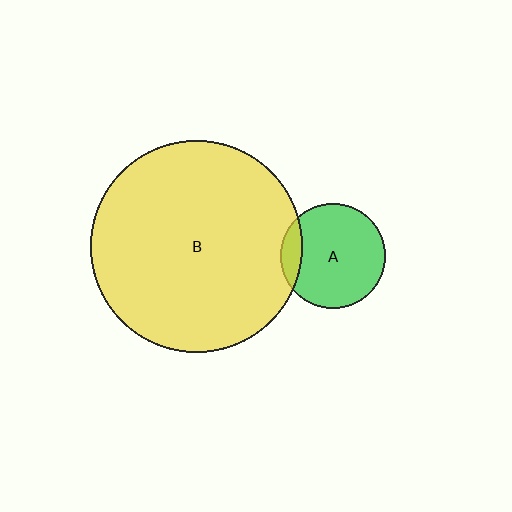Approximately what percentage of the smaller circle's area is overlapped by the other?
Approximately 15%.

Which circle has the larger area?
Circle B (yellow).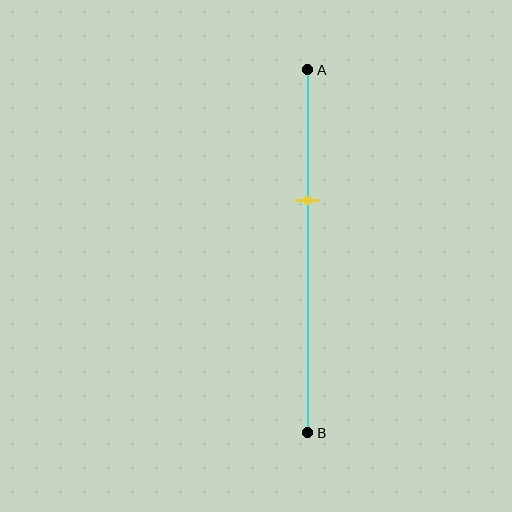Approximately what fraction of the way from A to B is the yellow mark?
The yellow mark is approximately 35% of the way from A to B.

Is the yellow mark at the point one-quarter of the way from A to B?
No, the mark is at about 35% from A, not at the 25% one-quarter point.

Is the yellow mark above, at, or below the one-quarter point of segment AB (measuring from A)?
The yellow mark is below the one-quarter point of segment AB.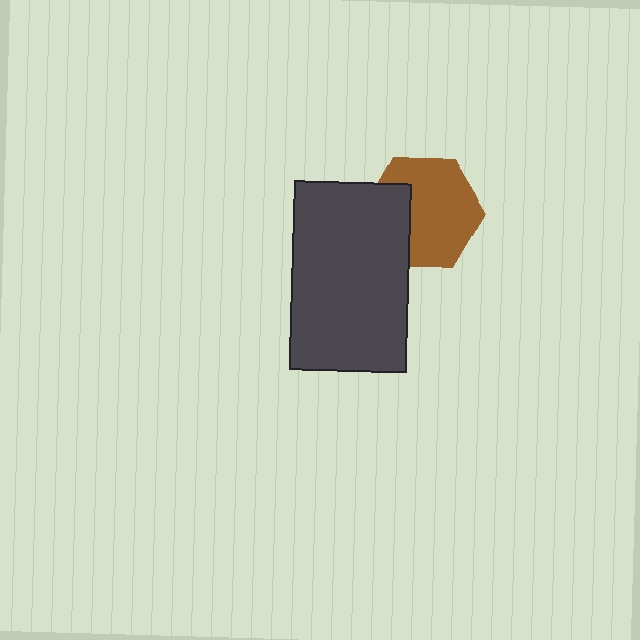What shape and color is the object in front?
The object in front is a dark gray rectangle.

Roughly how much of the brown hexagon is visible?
Most of it is visible (roughly 70%).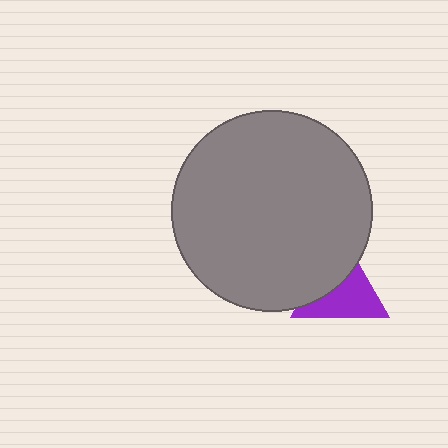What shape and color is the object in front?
The object in front is a gray circle.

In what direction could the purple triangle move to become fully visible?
The purple triangle could move toward the lower-right. That would shift it out from behind the gray circle entirely.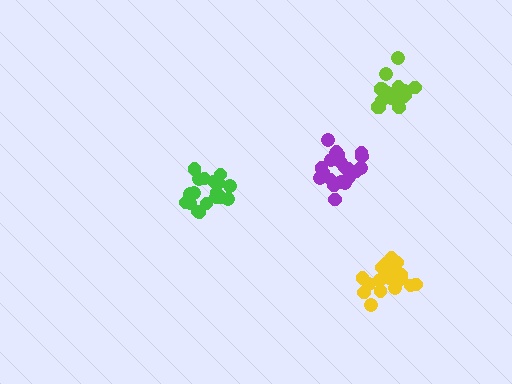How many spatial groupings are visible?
There are 4 spatial groupings.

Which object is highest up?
The lime cluster is topmost.